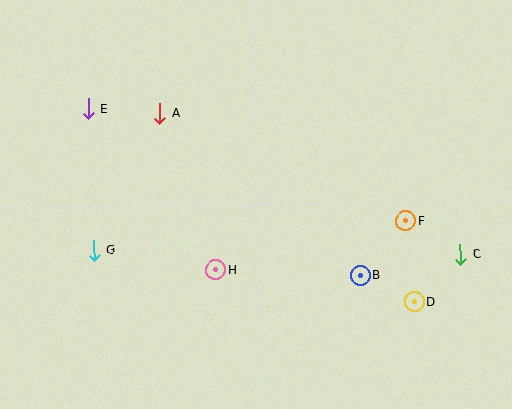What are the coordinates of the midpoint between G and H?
The midpoint between G and H is at (155, 260).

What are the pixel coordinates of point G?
Point G is at (94, 250).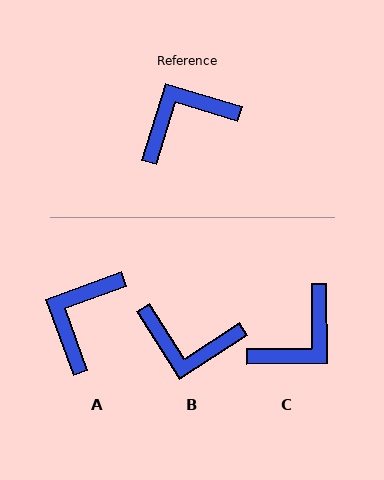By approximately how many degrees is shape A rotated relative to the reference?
Approximately 37 degrees counter-clockwise.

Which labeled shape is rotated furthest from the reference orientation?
C, about 163 degrees away.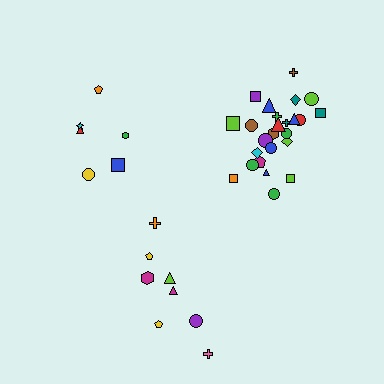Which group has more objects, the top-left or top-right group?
The top-right group.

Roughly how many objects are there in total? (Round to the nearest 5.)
Roughly 40 objects in total.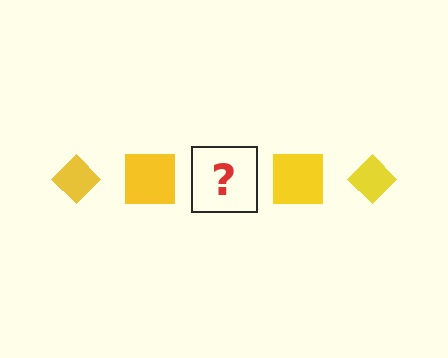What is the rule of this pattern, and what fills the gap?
The rule is that the pattern cycles through diamond, square shapes in yellow. The gap should be filled with a yellow diamond.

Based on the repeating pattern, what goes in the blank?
The blank should be a yellow diamond.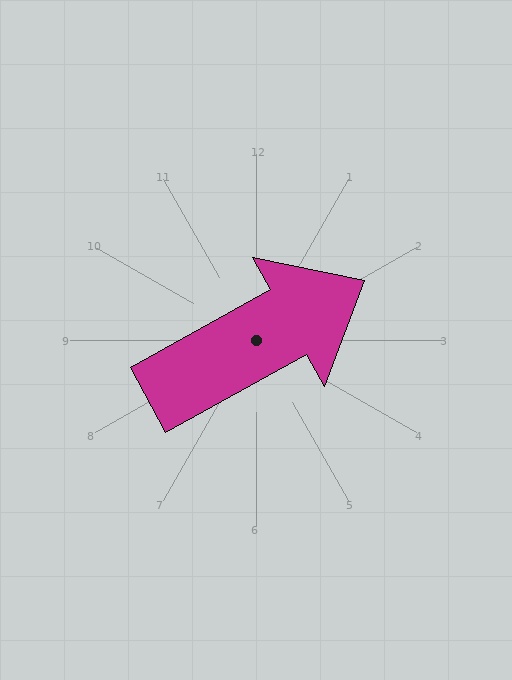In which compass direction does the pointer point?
Northeast.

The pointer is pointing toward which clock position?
Roughly 2 o'clock.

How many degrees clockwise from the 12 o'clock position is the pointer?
Approximately 61 degrees.